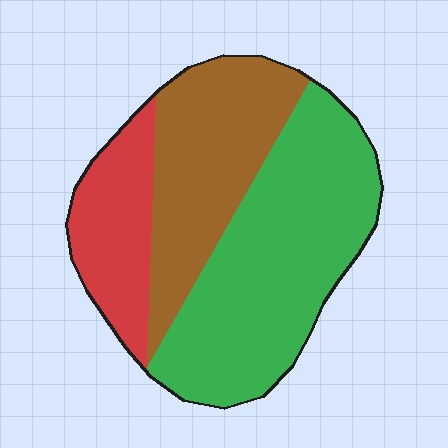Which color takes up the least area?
Red, at roughly 20%.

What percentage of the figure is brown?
Brown covers about 30% of the figure.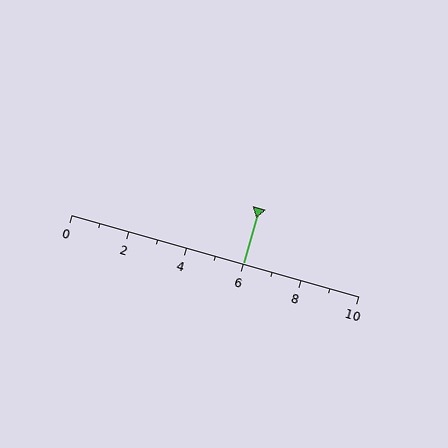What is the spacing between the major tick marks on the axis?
The major ticks are spaced 2 apart.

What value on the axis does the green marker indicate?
The marker indicates approximately 6.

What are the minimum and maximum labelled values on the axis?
The axis runs from 0 to 10.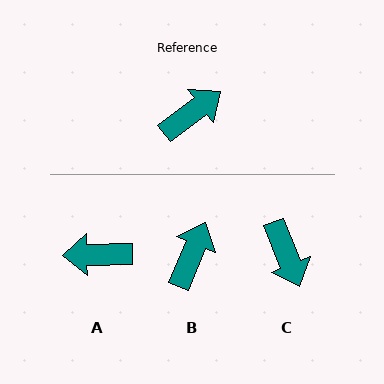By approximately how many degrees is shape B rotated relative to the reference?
Approximately 31 degrees counter-clockwise.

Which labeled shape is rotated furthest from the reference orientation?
A, about 144 degrees away.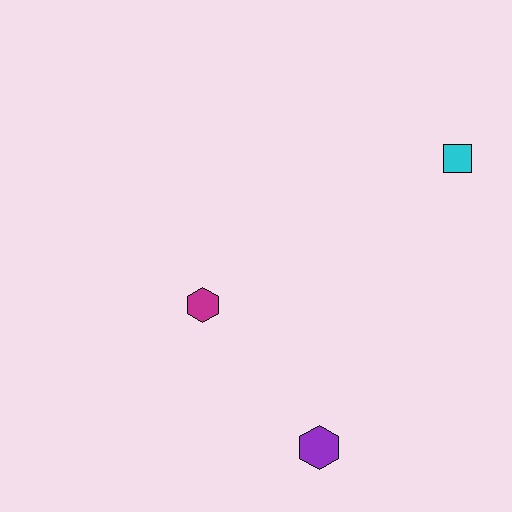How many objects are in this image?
There are 3 objects.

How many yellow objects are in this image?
There are no yellow objects.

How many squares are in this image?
There is 1 square.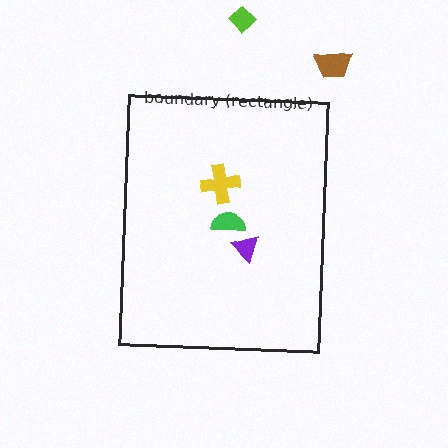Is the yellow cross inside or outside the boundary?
Inside.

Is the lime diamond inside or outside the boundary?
Outside.